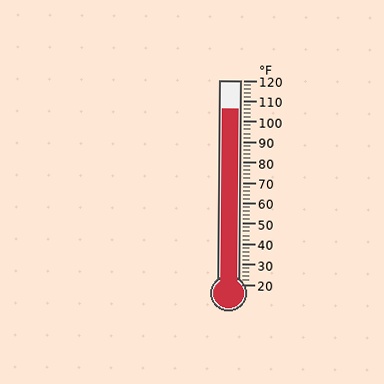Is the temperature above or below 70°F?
The temperature is above 70°F.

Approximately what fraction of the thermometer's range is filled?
The thermometer is filled to approximately 85% of its range.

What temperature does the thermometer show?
The thermometer shows approximately 106°F.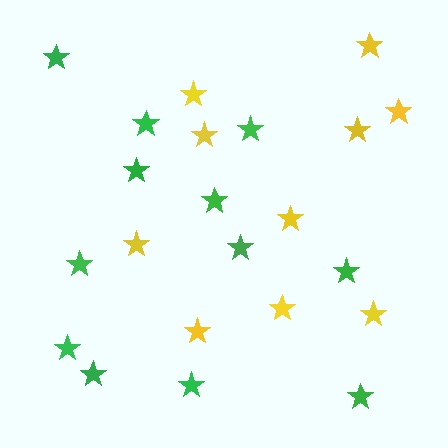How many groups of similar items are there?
There are 2 groups: one group of yellow stars (10) and one group of green stars (12).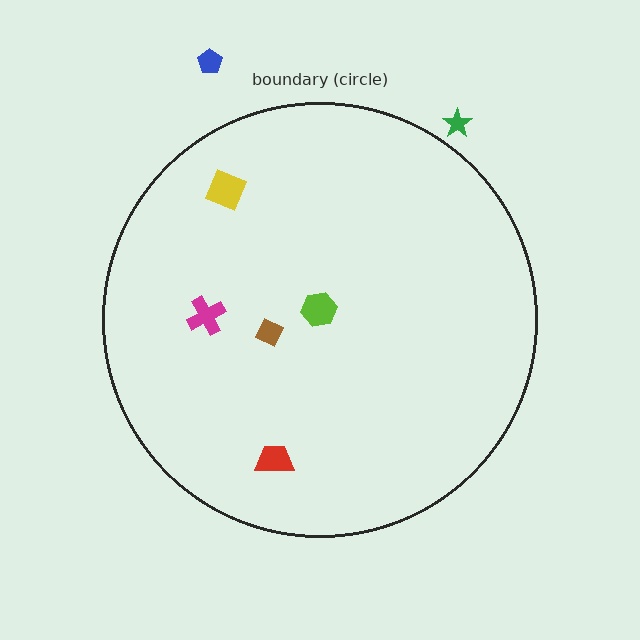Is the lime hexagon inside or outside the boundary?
Inside.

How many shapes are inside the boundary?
5 inside, 2 outside.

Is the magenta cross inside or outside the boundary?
Inside.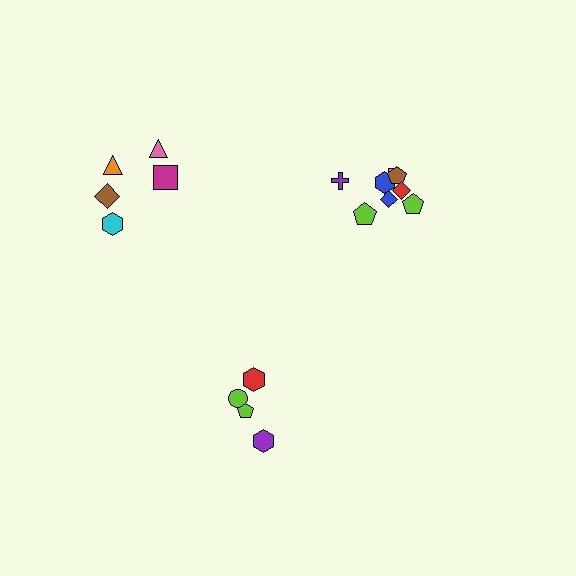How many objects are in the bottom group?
There are 4 objects.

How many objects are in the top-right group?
There are 8 objects.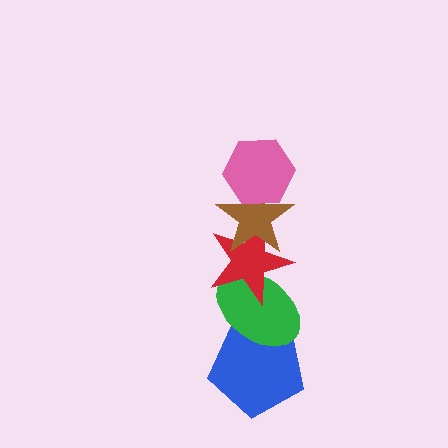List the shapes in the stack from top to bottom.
From top to bottom: the pink hexagon, the brown star, the red star, the green ellipse, the blue pentagon.